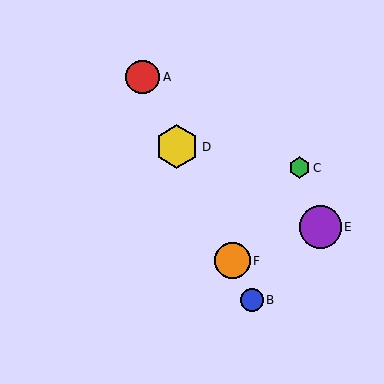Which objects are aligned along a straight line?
Objects A, B, D, F are aligned along a straight line.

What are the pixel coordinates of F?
Object F is at (232, 261).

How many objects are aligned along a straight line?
4 objects (A, B, D, F) are aligned along a straight line.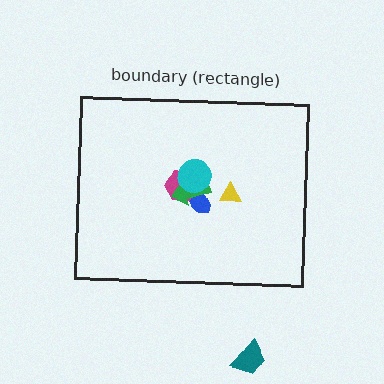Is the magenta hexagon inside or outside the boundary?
Inside.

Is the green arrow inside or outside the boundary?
Inside.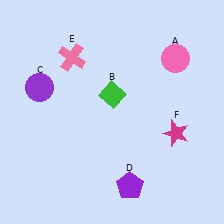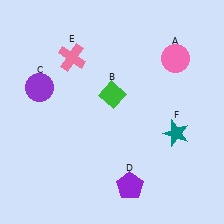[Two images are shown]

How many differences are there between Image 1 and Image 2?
There is 1 difference between the two images.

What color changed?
The star (F) changed from magenta in Image 1 to teal in Image 2.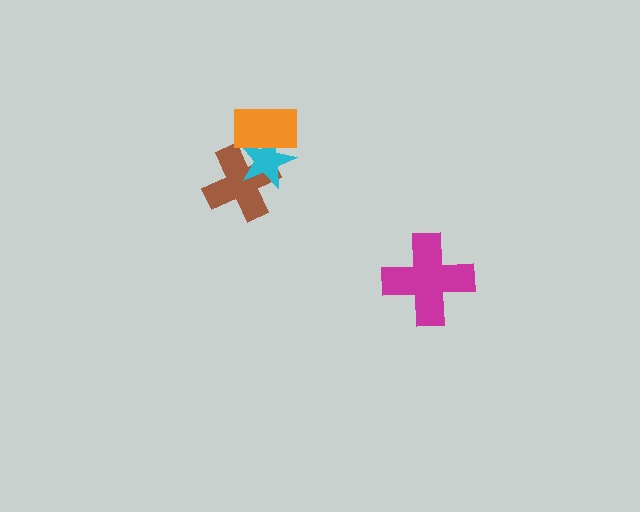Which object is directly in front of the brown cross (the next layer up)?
The cyan star is directly in front of the brown cross.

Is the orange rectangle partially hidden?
No, no other shape covers it.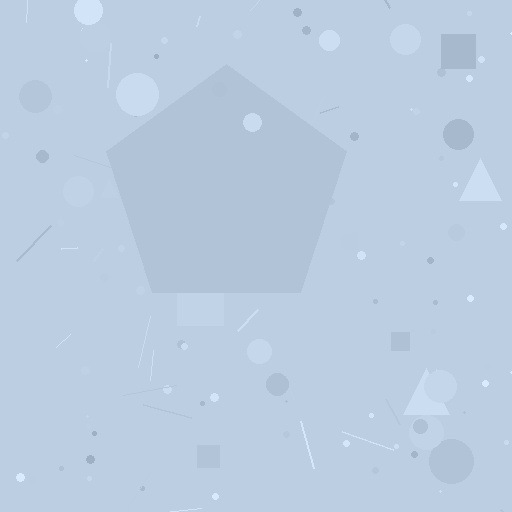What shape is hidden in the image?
A pentagon is hidden in the image.